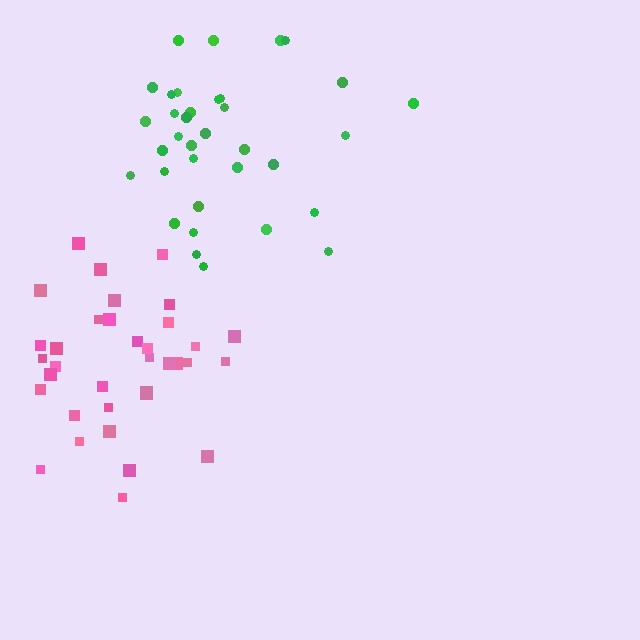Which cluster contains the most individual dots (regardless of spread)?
Green (35).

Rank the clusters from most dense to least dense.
pink, green.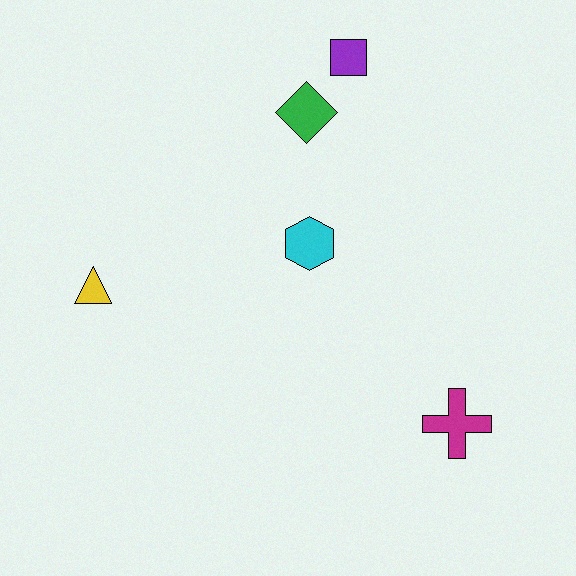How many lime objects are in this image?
There are no lime objects.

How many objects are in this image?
There are 5 objects.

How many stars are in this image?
There are no stars.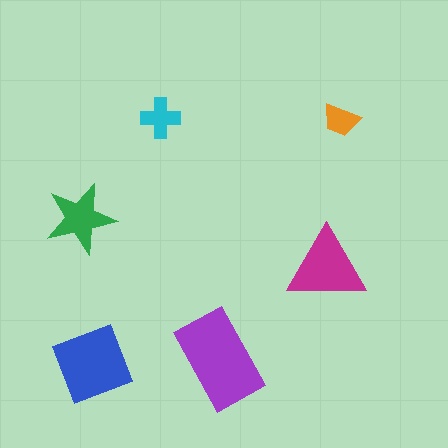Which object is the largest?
The purple rectangle.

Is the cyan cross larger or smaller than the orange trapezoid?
Larger.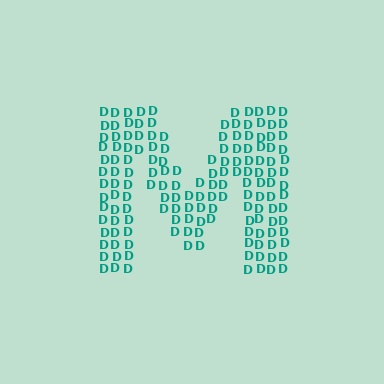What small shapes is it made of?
It is made of small letter D's.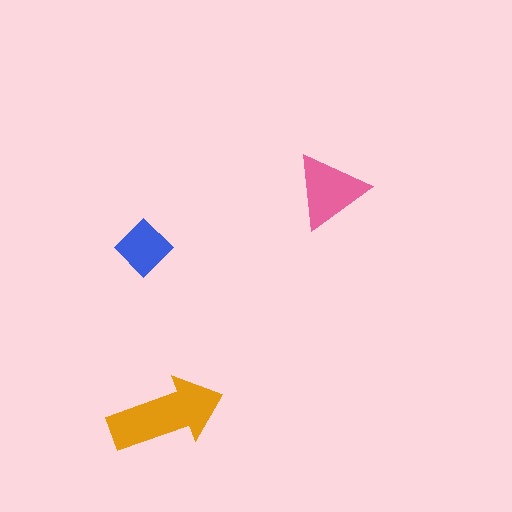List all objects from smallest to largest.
The blue diamond, the pink triangle, the orange arrow.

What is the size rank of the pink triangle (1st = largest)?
2nd.